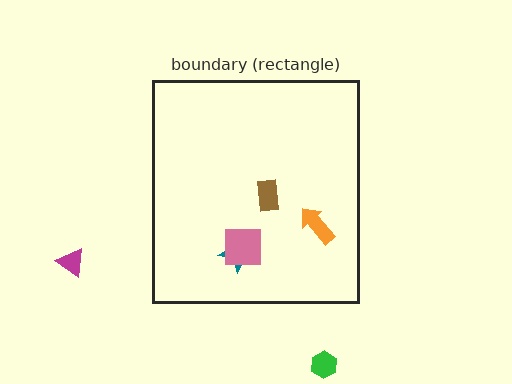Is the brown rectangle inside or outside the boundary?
Inside.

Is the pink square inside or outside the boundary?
Inside.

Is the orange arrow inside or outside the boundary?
Inside.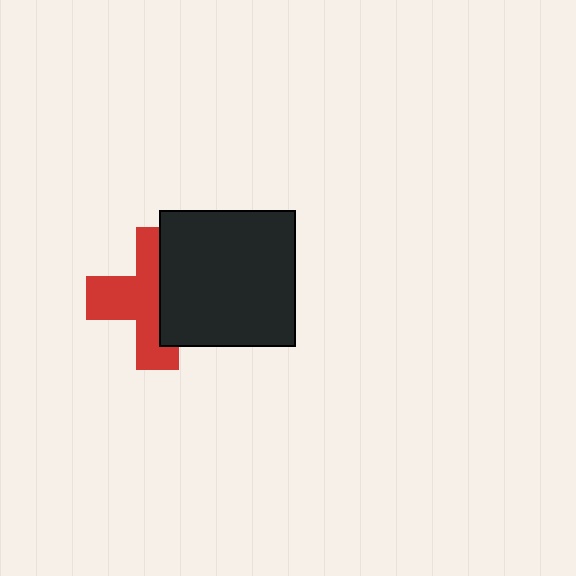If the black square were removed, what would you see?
You would see the complete red cross.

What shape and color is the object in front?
The object in front is a black square.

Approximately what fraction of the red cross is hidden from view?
Roughly 43% of the red cross is hidden behind the black square.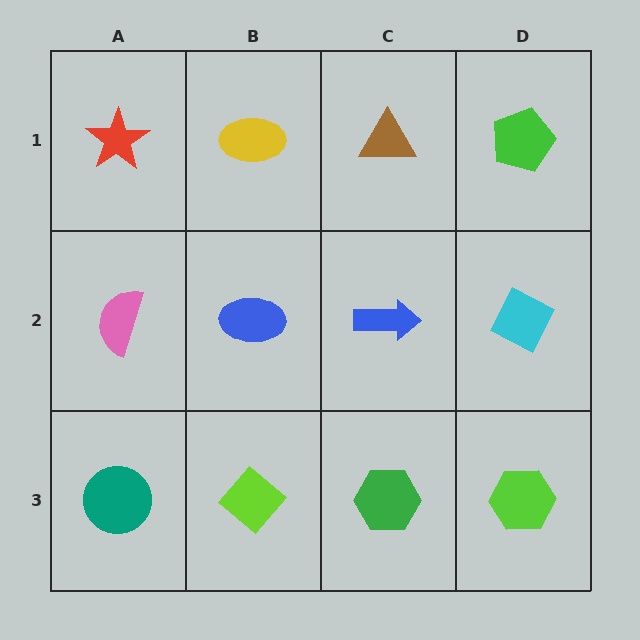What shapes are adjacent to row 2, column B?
A yellow ellipse (row 1, column B), a lime diamond (row 3, column B), a pink semicircle (row 2, column A), a blue arrow (row 2, column C).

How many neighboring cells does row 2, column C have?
4.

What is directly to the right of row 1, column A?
A yellow ellipse.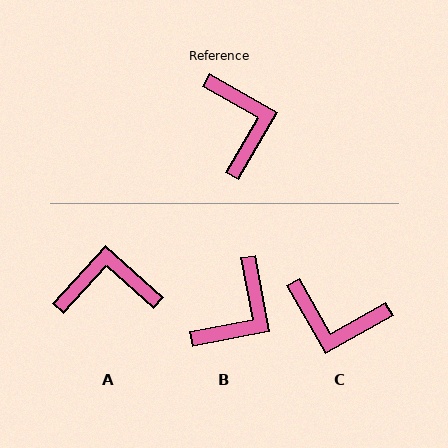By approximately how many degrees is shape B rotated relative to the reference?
Approximately 50 degrees clockwise.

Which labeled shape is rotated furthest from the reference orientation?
C, about 121 degrees away.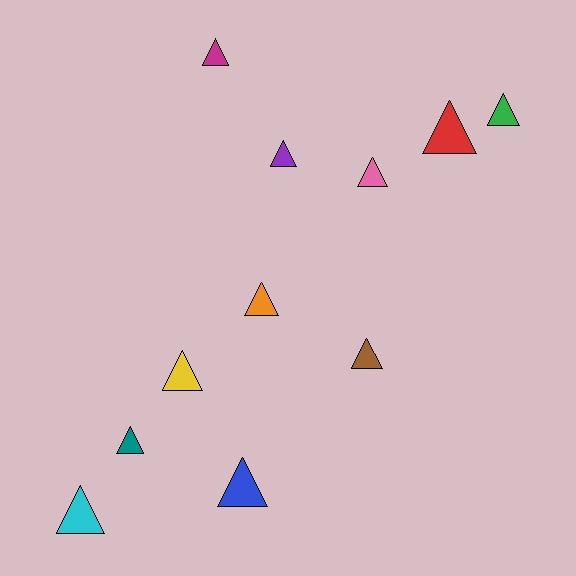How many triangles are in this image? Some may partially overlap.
There are 11 triangles.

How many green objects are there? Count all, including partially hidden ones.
There is 1 green object.